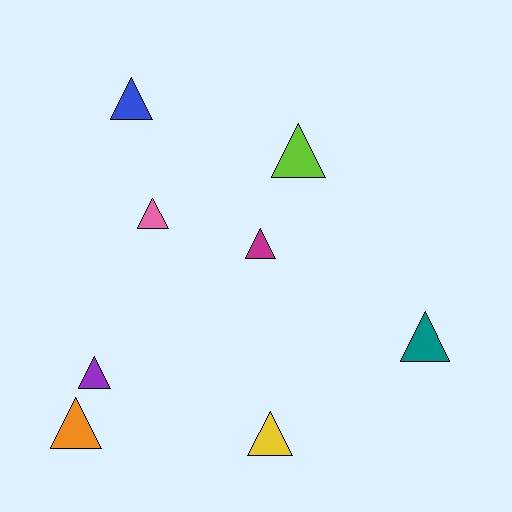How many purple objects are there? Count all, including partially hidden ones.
There is 1 purple object.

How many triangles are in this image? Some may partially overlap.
There are 8 triangles.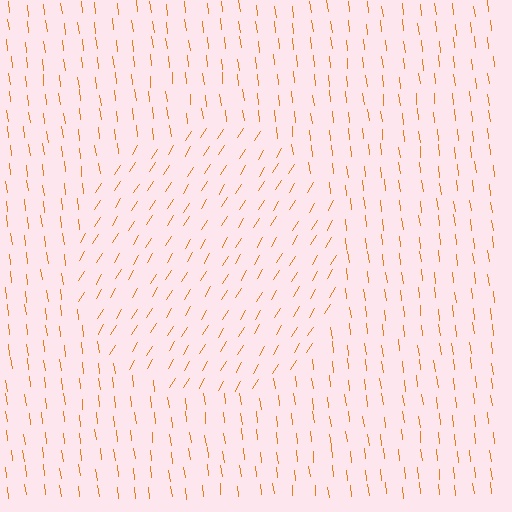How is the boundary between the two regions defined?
The boundary is defined purely by a change in line orientation (approximately 38 degrees difference). All lines are the same color and thickness.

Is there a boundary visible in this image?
Yes, there is a texture boundary formed by a change in line orientation.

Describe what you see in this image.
The image is filled with small orange line segments. A circle region in the image has lines oriented differently from the surrounding lines, creating a visible texture boundary.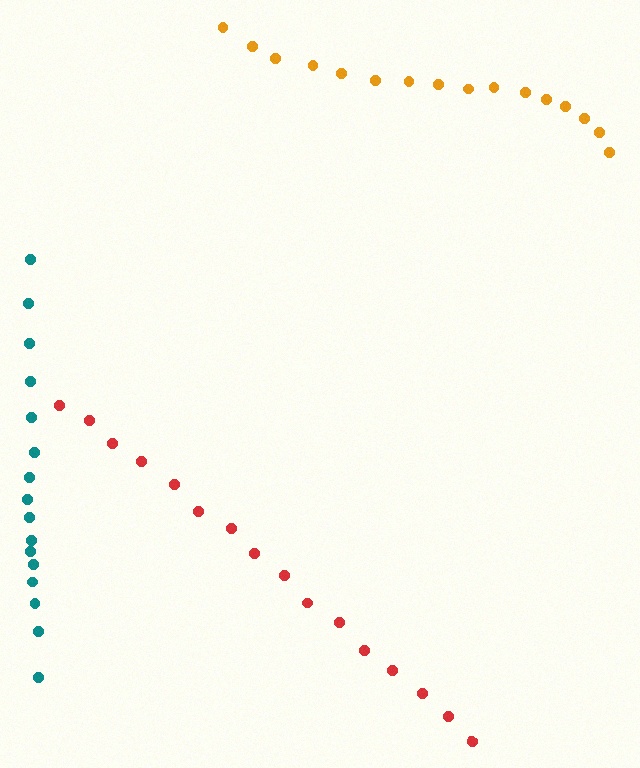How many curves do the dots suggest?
There are 3 distinct paths.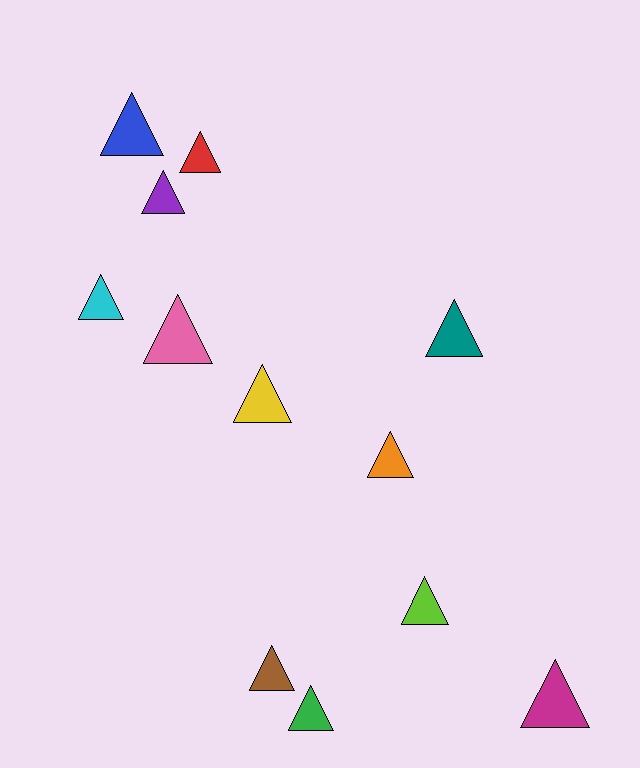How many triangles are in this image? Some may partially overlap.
There are 12 triangles.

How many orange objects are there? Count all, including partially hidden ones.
There is 1 orange object.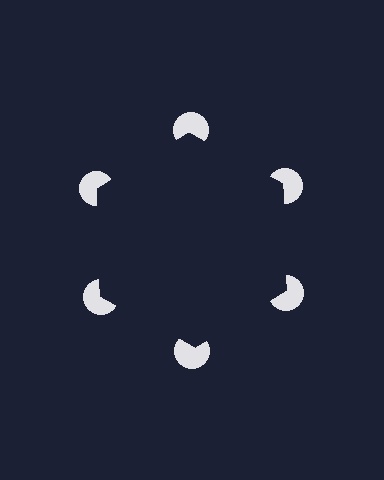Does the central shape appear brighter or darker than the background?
It typically appears slightly darker than the background, even though no actual brightness change is drawn.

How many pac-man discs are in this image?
There are 6 — one at each vertex of the illusory hexagon.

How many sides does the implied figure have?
6 sides.